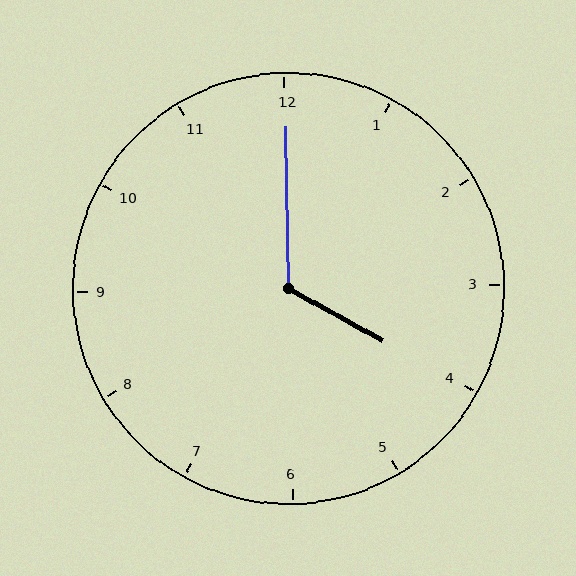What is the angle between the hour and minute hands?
Approximately 120 degrees.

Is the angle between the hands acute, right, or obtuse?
It is obtuse.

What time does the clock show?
4:00.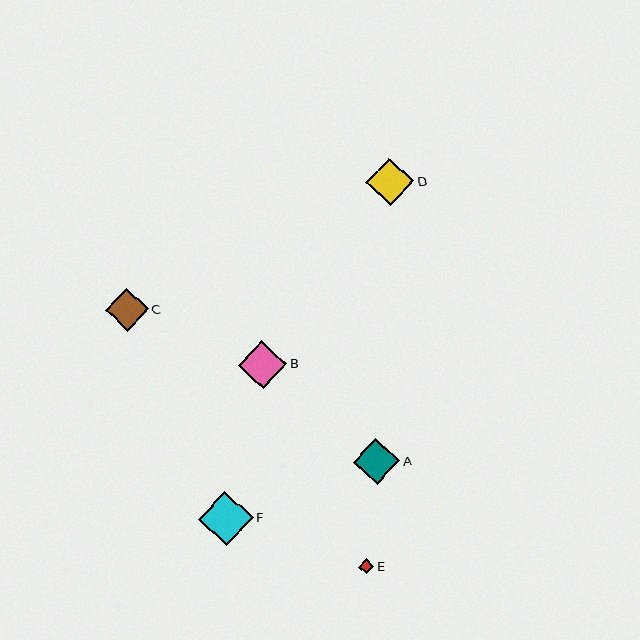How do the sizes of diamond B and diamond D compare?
Diamond B and diamond D are approximately the same size.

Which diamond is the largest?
Diamond F is the largest with a size of approximately 55 pixels.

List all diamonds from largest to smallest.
From largest to smallest: F, B, D, A, C, E.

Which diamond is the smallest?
Diamond E is the smallest with a size of approximately 15 pixels.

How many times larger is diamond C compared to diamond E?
Diamond C is approximately 2.8 times the size of diamond E.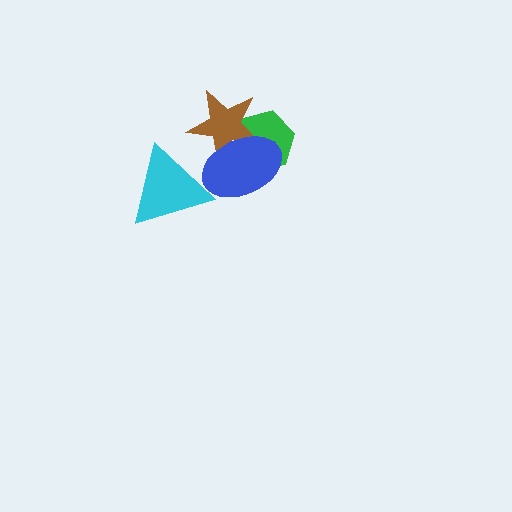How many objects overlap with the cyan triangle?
1 object overlaps with the cyan triangle.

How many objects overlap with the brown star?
2 objects overlap with the brown star.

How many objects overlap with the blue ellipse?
3 objects overlap with the blue ellipse.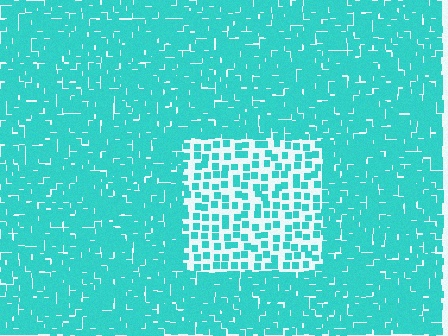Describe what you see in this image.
The image contains small cyan elements arranged at two different densities. A rectangle-shaped region is visible where the elements are less densely packed than the surrounding area.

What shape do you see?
I see a rectangle.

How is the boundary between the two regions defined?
The boundary is defined by a change in element density (approximately 2.5x ratio). All elements are the same color, size, and shape.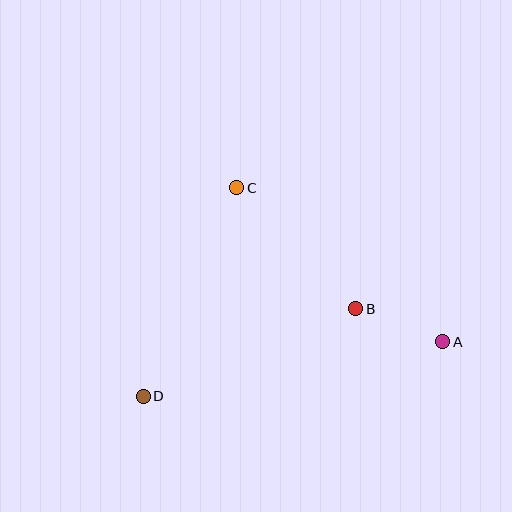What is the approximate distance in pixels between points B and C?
The distance between B and C is approximately 170 pixels.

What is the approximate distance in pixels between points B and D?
The distance between B and D is approximately 230 pixels.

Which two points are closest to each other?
Points A and B are closest to each other.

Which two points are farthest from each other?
Points A and D are farthest from each other.